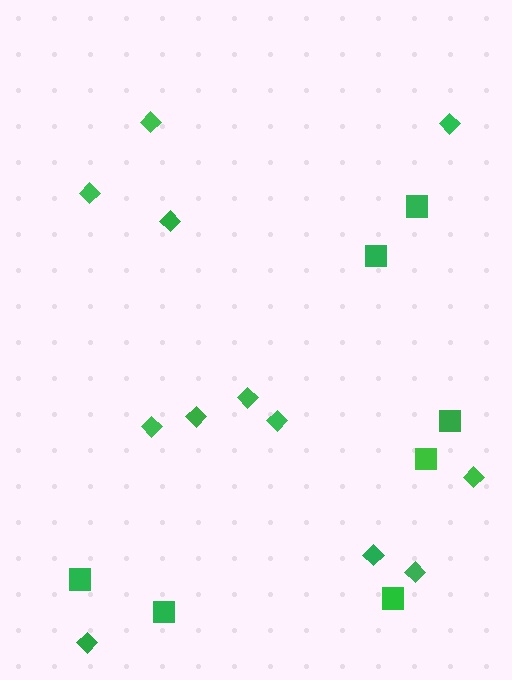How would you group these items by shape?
There are 2 groups: one group of squares (7) and one group of diamonds (12).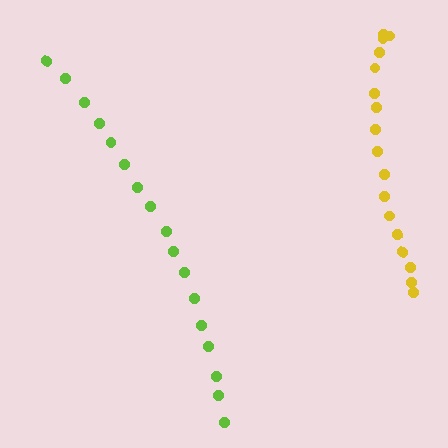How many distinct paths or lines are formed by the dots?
There are 2 distinct paths.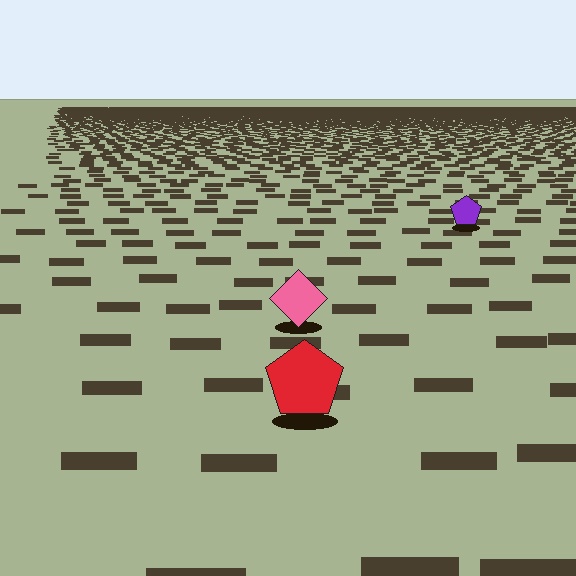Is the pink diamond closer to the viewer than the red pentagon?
No. The red pentagon is closer — you can tell from the texture gradient: the ground texture is coarser near it.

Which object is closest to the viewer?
The red pentagon is closest. The texture marks near it are larger and more spread out.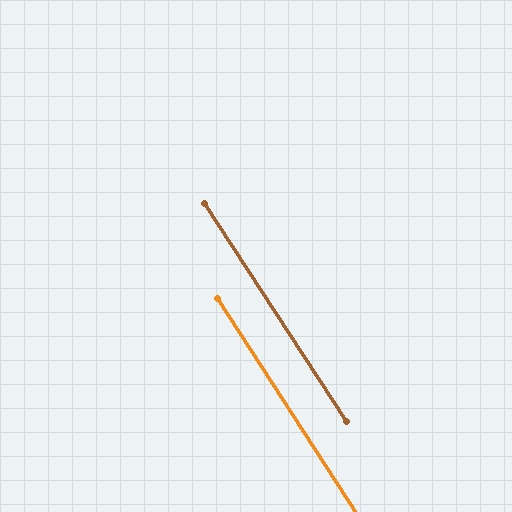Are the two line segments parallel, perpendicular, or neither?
Parallel — their directions differ by only 0.3°.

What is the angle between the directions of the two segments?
Approximately 0 degrees.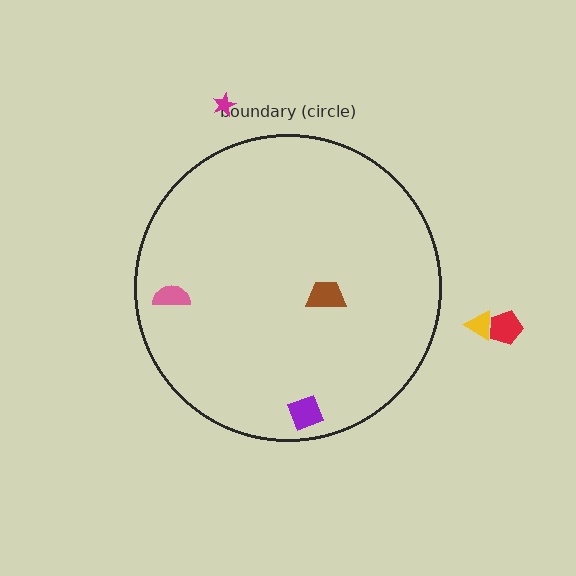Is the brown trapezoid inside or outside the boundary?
Inside.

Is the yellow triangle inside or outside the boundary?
Outside.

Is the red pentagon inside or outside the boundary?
Outside.